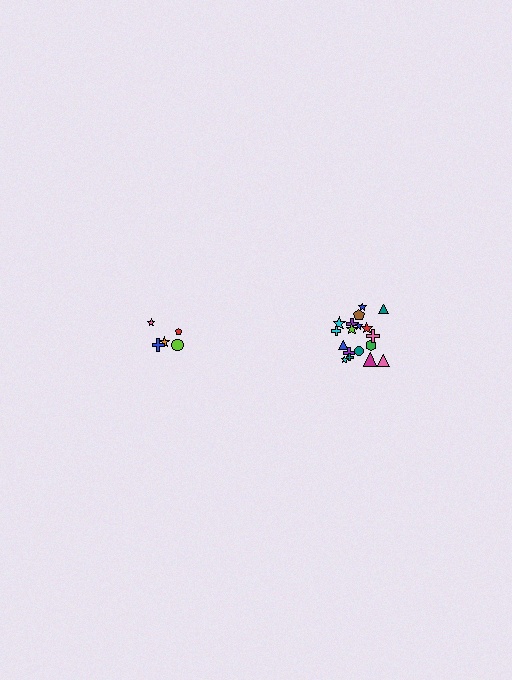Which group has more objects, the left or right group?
The right group.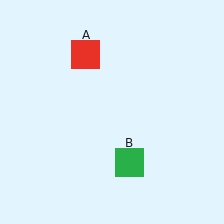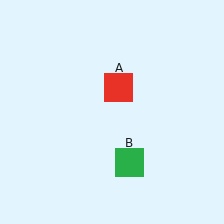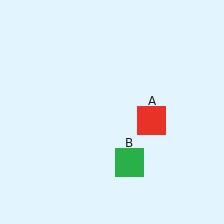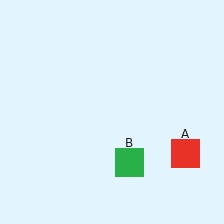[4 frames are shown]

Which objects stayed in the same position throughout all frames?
Green square (object B) remained stationary.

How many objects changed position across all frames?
1 object changed position: red square (object A).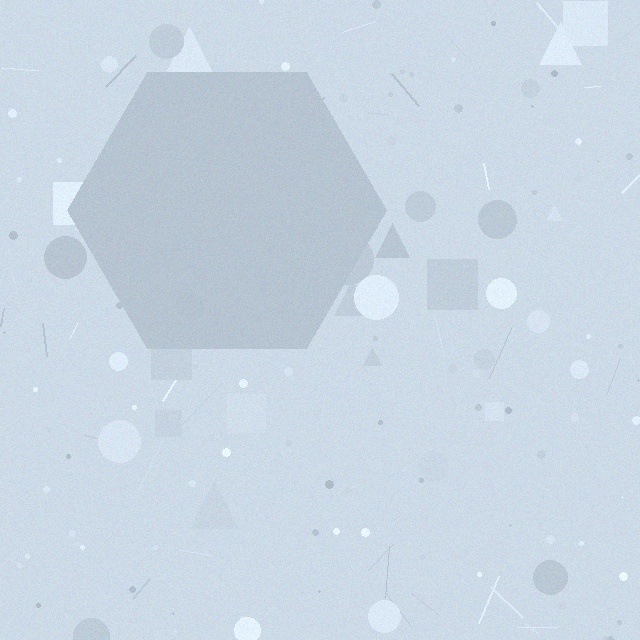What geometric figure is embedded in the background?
A hexagon is embedded in the background.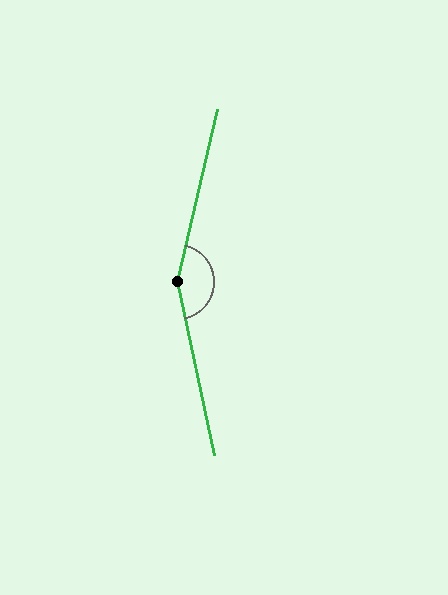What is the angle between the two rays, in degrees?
Approximately 155 degrees.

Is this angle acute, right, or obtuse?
It is obtuse.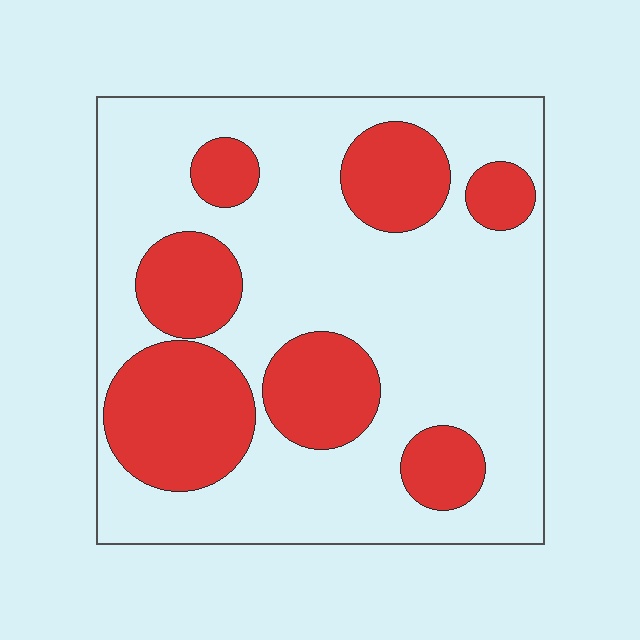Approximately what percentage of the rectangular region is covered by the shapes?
Approximately 30%.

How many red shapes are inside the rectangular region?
7.